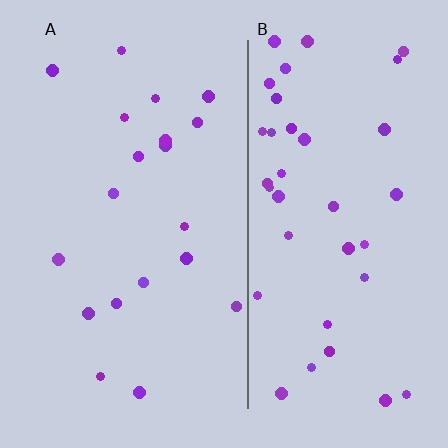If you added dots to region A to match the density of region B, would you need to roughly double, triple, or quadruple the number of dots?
Approximately double.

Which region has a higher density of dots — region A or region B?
B (the right).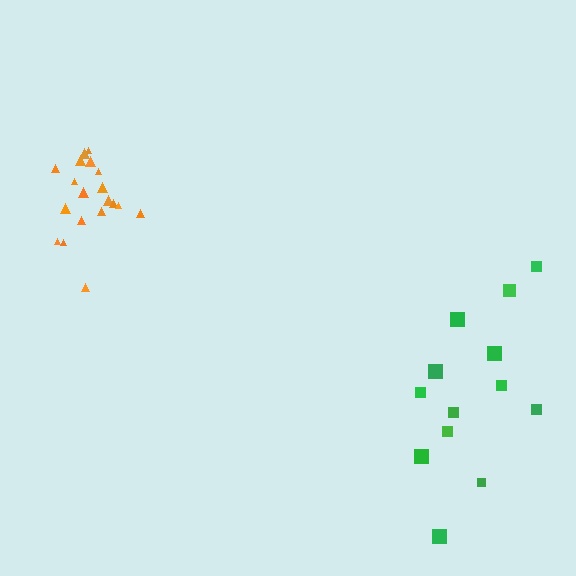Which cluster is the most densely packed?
Orange.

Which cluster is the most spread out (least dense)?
Green.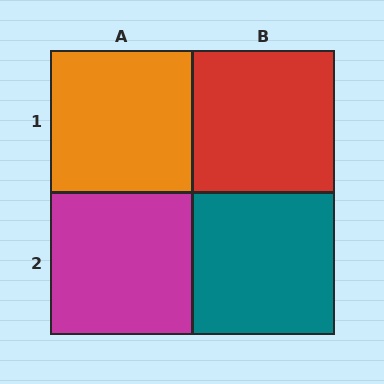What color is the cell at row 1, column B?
Red.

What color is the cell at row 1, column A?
Orange.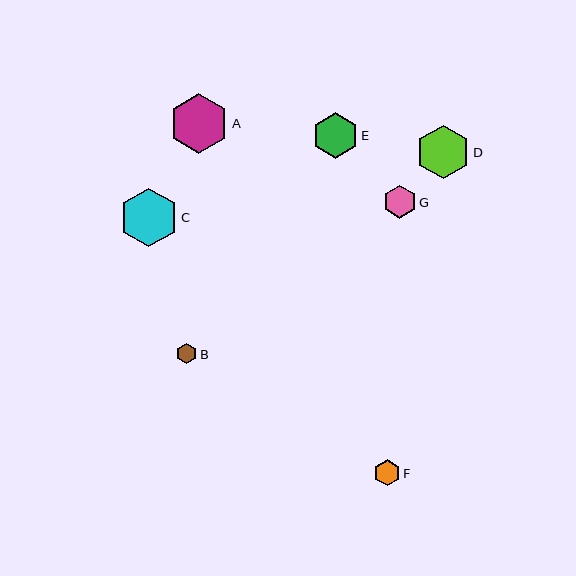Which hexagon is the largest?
Hexagon A is the largest with a size of approximately 60 pixels.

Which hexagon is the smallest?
Hexagon B is the smallest with a size of approximately 21 pixels.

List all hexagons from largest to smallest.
From largest to smallest: A, C, D, E, G, F, B.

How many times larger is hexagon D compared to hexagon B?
Hexagon D is approximately 2.6 times the size of hexagon B.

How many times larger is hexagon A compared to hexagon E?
Hexagon A is approximately 1.3 times the size of hexagon E.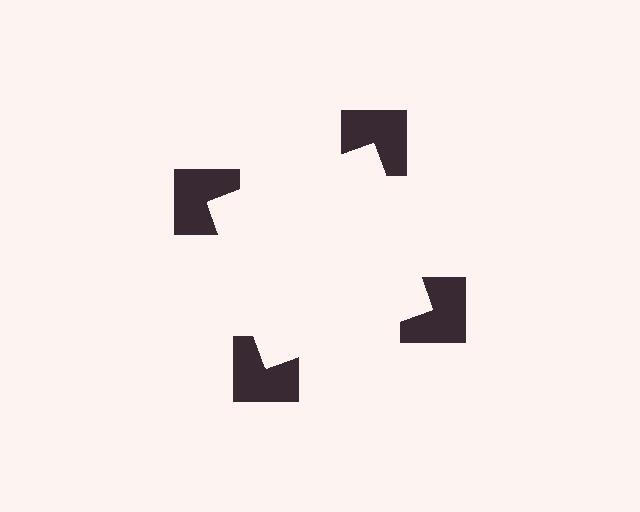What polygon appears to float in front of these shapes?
An illusory square — its edges are inferred from the aligned wedge cuts in the notched squares, not physically drawn.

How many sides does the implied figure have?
4 sides.